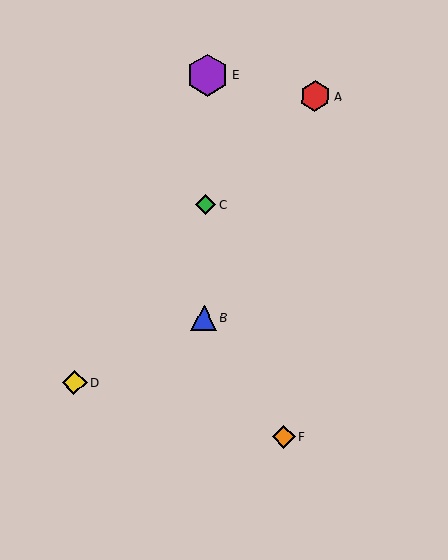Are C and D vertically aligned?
No, C is at x≈206 and D is at x≈74.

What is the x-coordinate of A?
Object A is at x≈315.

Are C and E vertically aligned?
Yes, both are at x≈206.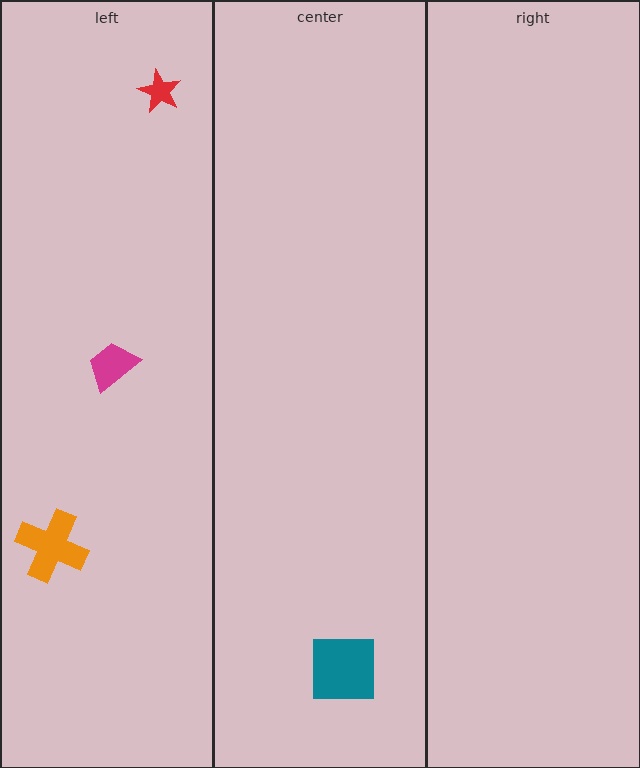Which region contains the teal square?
The center region.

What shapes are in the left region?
The orange cross, the red star, the magenta trapezoid.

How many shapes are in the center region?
1.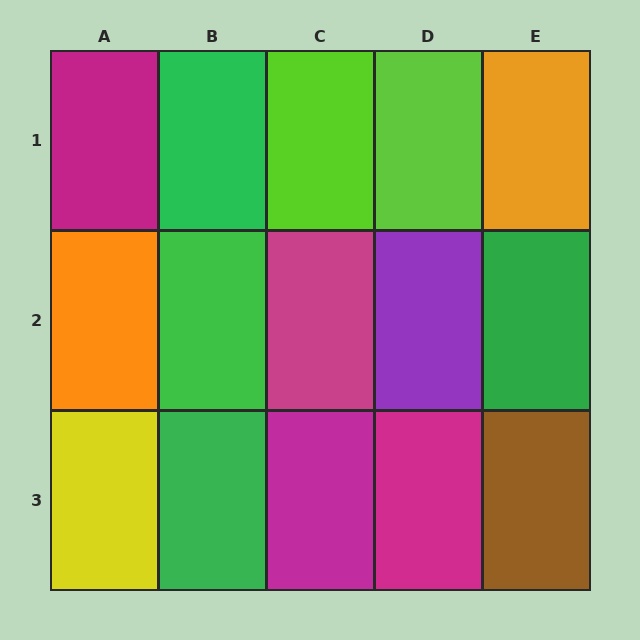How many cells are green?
4 cells are green.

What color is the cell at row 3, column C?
Magenta.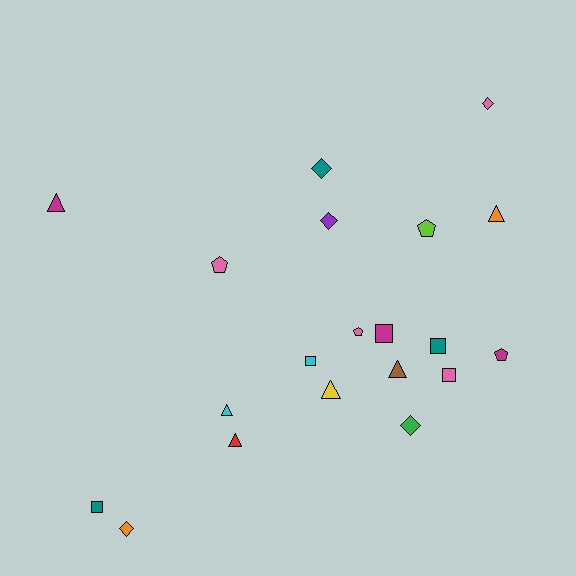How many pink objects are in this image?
There are 4 pink objects.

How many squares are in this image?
There are 5 squares.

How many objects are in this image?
There are 20 objects.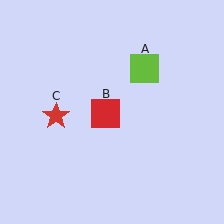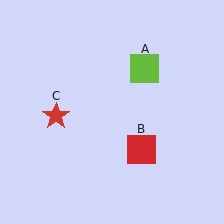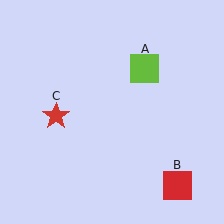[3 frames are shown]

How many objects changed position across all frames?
1 object changed position: red square (object B).